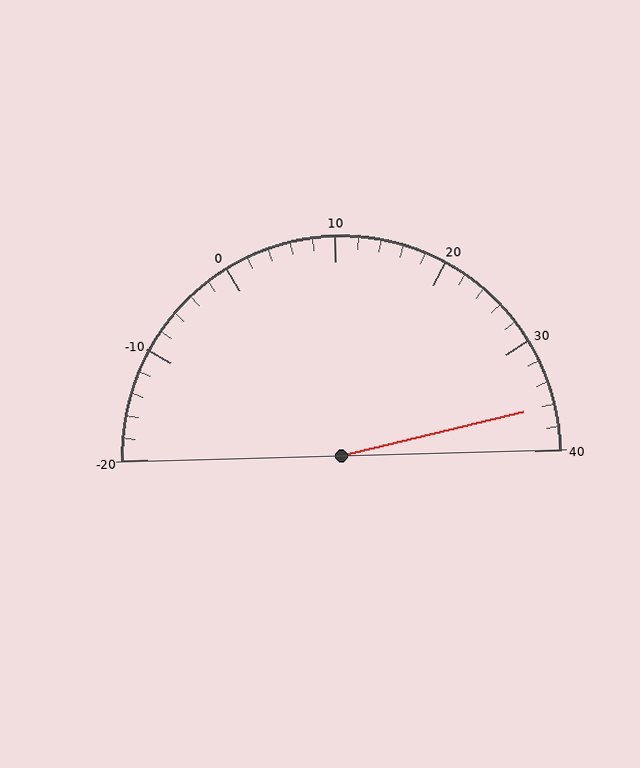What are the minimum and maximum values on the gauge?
The gauge ranges from -20 to 40.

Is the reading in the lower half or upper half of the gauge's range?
The reading is in the upper half of the range (-20 to 40).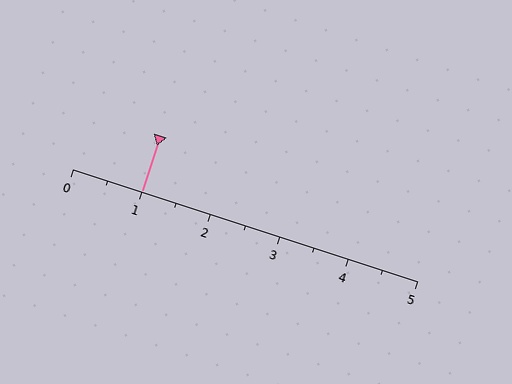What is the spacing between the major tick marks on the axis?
The major ticks are spaced 1 apart.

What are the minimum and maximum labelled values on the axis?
The axis runs from 0 to 5.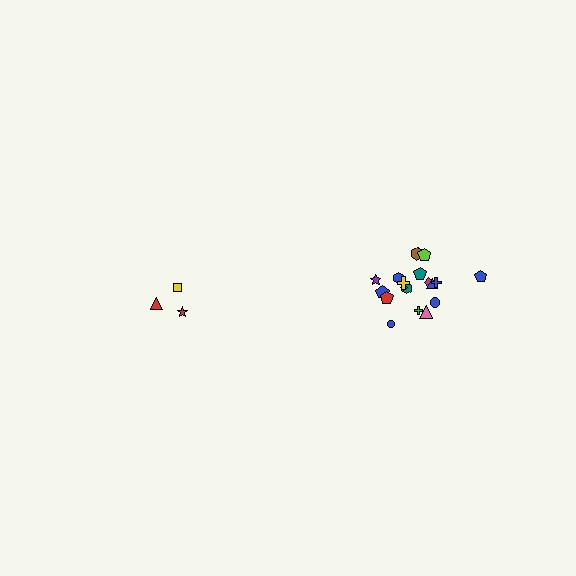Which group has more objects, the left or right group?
The right group.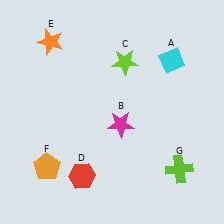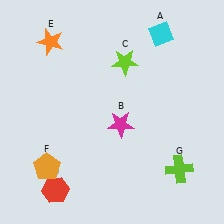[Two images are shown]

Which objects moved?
The objects that moved are: the cyan diamond (A), the red hexagon (D).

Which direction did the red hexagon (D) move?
The red hexagon (D) moved left.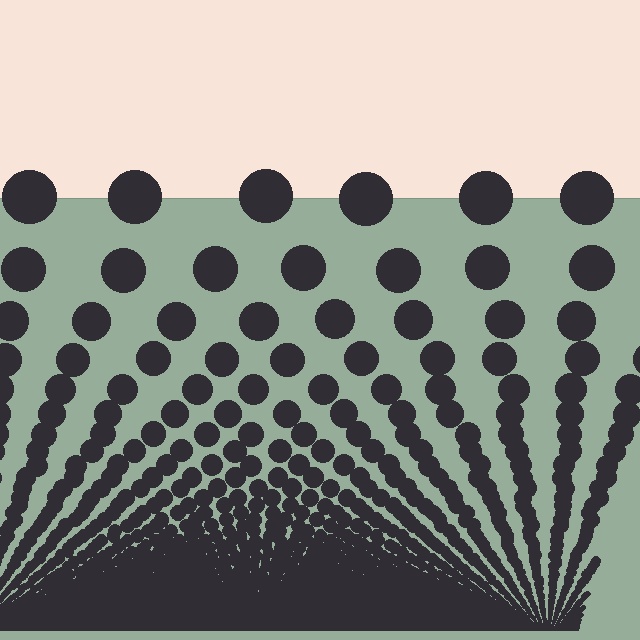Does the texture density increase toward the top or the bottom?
Density increases toward the bottom.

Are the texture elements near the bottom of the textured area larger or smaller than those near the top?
Smaller. The gradient is inverted — elements near the bottom are smaller and denser.